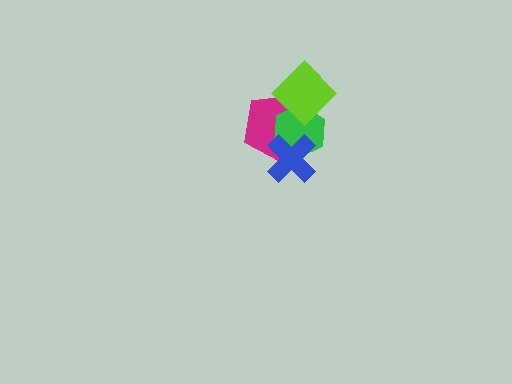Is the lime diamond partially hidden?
No, no other shape covers it.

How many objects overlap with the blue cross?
2 objects overlap with the blue cross.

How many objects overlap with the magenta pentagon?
3 objects overlap with the magenta pentagon.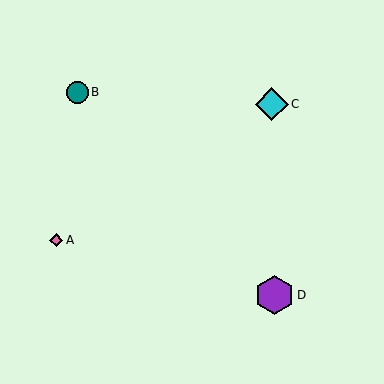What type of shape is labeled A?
Shape A is a pink diamond.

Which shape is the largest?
The purple hexagon (labeled D) is the largest.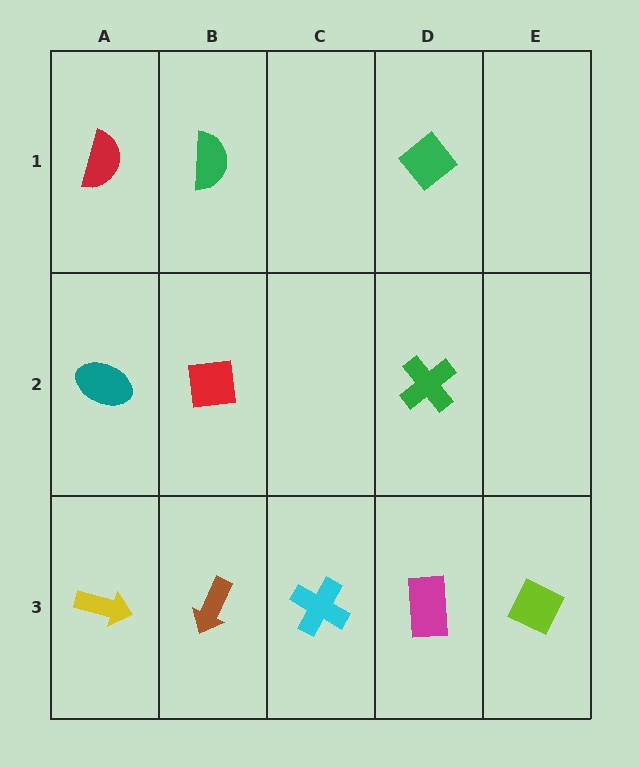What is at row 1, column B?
A green semicircle.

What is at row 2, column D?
A green cross.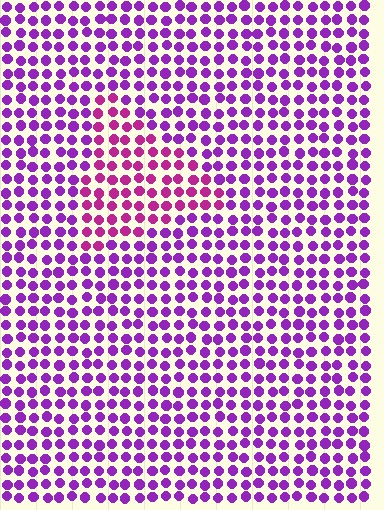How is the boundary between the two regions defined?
The boundary is defined purely by a slight shift in hue (about 32 degrees). Spacing, size, and orientation are identical on both sides.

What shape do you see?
I see a triangle.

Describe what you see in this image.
The image is filled with small purple elements in a uniform arrangement. A triangle-shaped region is visible where the elements are tinted to a slightly different hue, forming a subtle color boundary.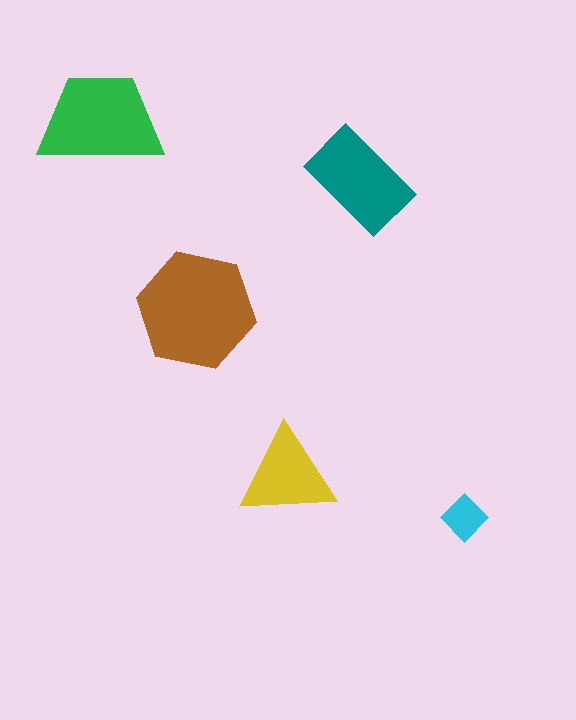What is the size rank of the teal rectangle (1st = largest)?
3rd.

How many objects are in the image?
There are 5 objects in the image.